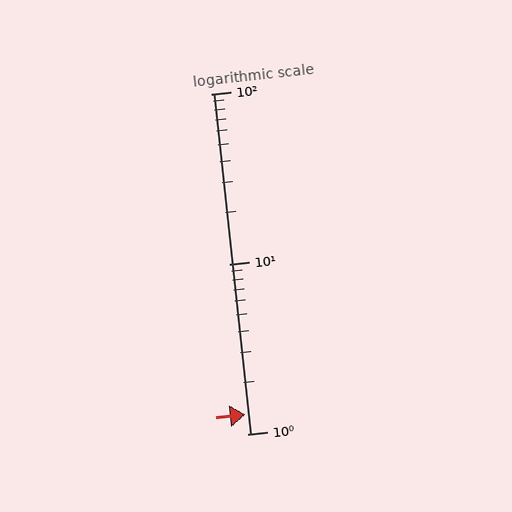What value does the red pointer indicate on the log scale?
The pointer indicates approximately 1.3.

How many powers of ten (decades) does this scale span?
The scale spans 2 decades, from 1 to 100.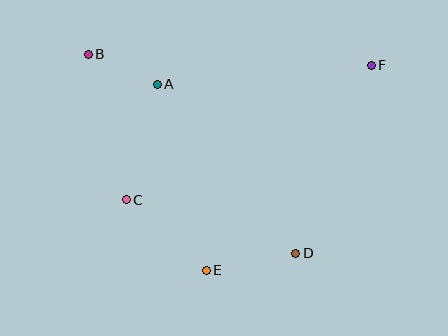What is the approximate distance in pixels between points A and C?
The distance between A and C is approximately 120 pixels.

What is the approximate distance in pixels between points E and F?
The distance between E and F is approximately 263 pixels.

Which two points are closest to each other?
Points A and B are closest to each other.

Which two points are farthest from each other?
Points B and D are farthest from each other.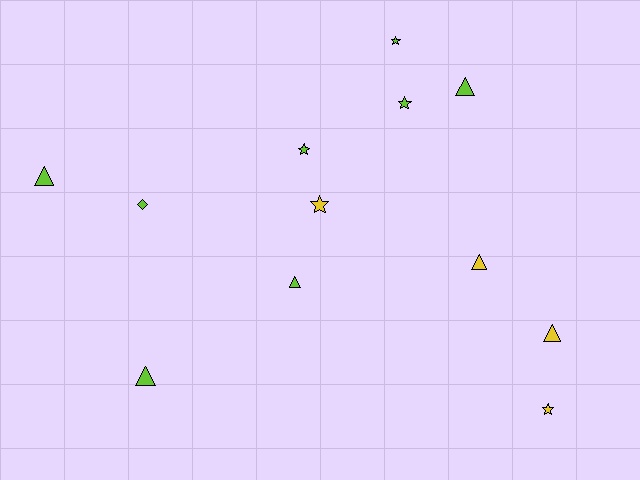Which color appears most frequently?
Lime, with 8 objects.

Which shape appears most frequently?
Triangle, with 6 objects.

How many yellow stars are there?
There are 2 yellow stars.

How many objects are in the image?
There are 12 objects.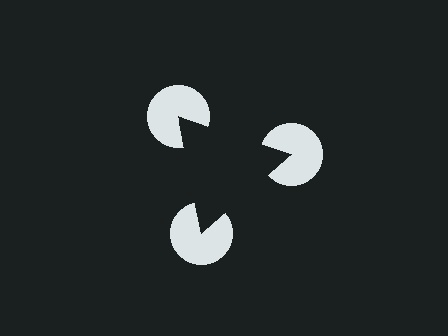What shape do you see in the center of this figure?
An illusory triangle — its edges are inferred from the aligned wedge cuts in the pac-man discs, not physically drawn.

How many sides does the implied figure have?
3 sides.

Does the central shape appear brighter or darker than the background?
It typically appears slightly darker than the background, even though no actual brightness change is drawn.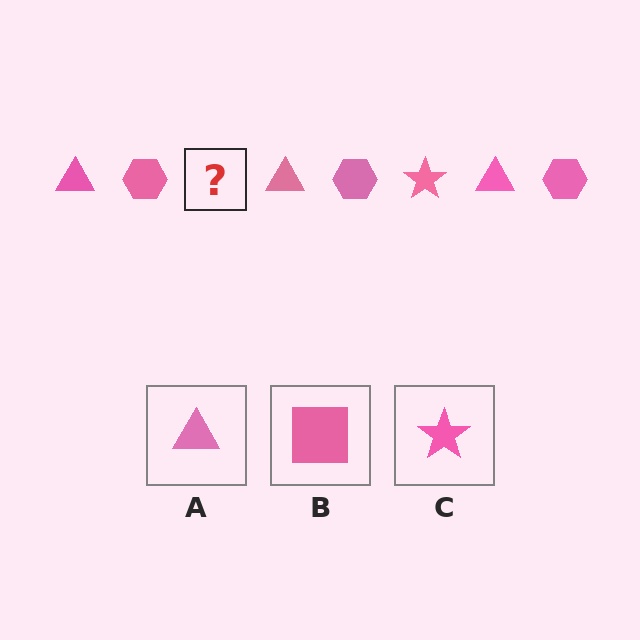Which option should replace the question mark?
Option C.